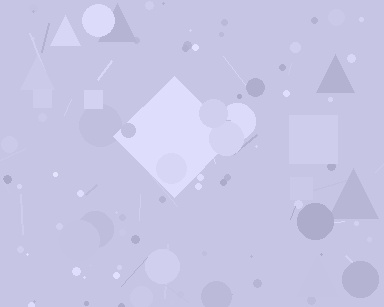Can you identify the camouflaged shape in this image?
The camouflaged shape is a diamond.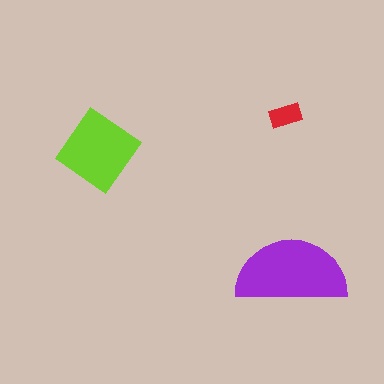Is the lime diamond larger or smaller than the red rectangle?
Larger.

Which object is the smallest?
The red rectangle.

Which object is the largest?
The purple semicircle.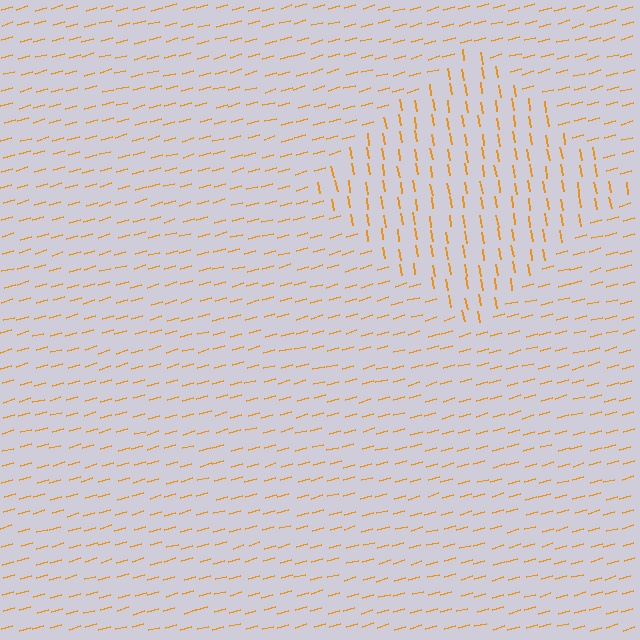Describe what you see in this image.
The image is filled with small orange line segments. A diamond region in the image has lines oriented differently from the surrounding lines, creating a visible texture boundary.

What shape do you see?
I see a diamond.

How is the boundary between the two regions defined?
The boundary is defined purely by a change in line orientation (approximately 84 degrees difference). All lines are the same color and thickness.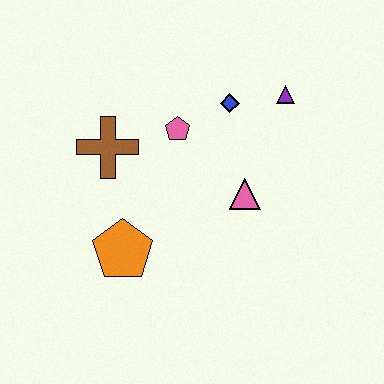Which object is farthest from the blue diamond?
The orange pentagon is farthest from the blue diamond.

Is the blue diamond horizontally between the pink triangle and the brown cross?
Yes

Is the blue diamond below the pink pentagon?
No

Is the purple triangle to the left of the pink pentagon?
No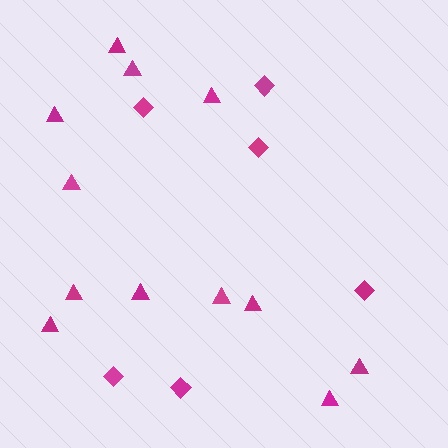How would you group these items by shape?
There are 2 groups: one group of diamonds (6) and one group of triangles (12).